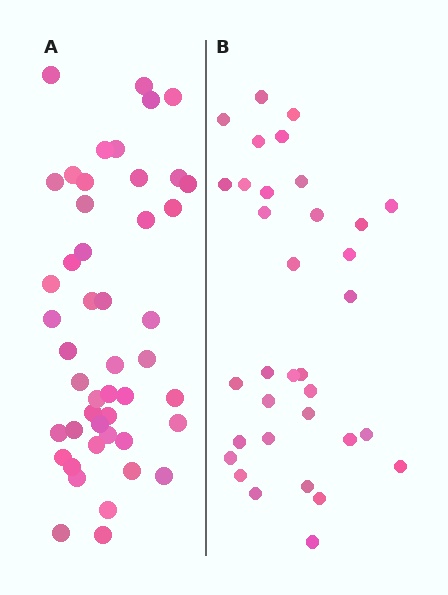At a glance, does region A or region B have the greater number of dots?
Region A (the left region) has more dots.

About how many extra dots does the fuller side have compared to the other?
Region A has approximately 15 more dots than region B.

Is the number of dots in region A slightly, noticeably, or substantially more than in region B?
Region A has noticeably more, but not dramatically so. The ratio is roughly 1.4 to 1.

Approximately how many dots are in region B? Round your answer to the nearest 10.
About 30 dots. (The exact count is 34, which rounds to 30.)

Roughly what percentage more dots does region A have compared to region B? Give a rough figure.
About 40% more.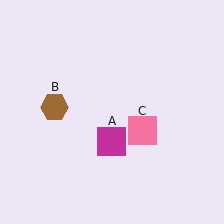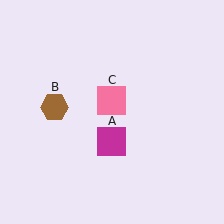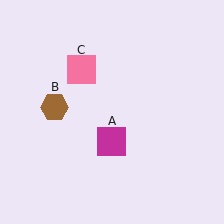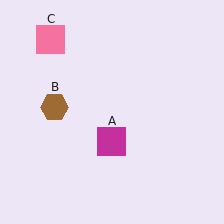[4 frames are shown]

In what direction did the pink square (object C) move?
The pink square (object C) moved up and to the left.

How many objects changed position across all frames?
1 object changed position: pink square (object C).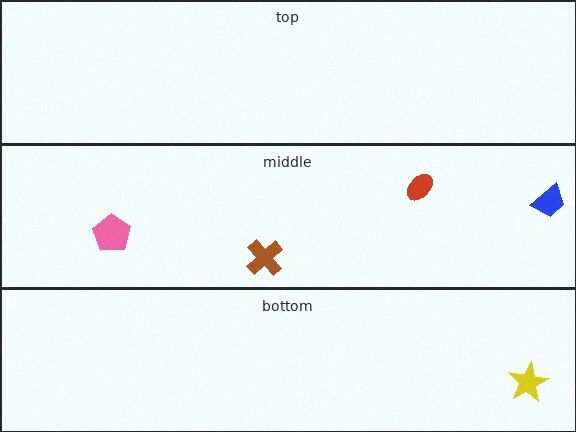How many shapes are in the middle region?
4.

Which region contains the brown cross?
The middle region.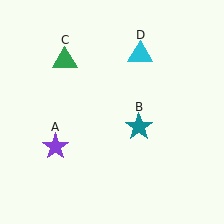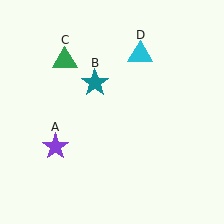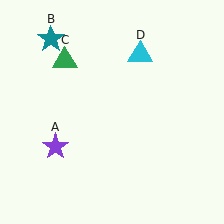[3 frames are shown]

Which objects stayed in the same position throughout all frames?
Purple star (object A) and green triangle (object C) and cyan triangle (object D) remained stationary.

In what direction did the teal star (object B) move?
The teal star (object B) moved up and to the left.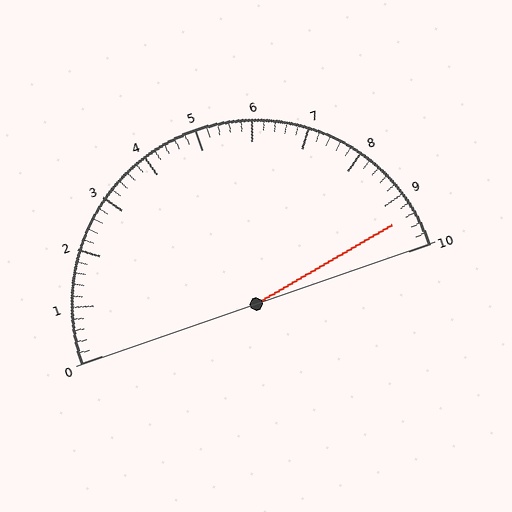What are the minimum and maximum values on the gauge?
The gauge ranges from 0 to 10.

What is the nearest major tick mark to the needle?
The nearest major tick mark is 9.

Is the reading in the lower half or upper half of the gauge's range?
The reading is in the upper half of the range (0 to 10).